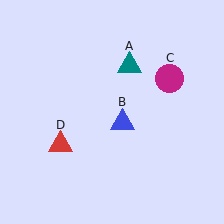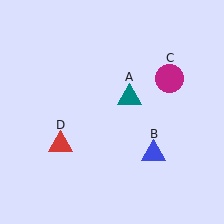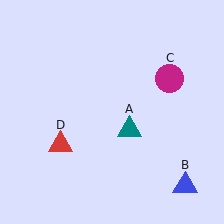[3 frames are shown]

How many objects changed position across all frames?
2 objects changed position: teal triangle (object A), blue triangle (object B).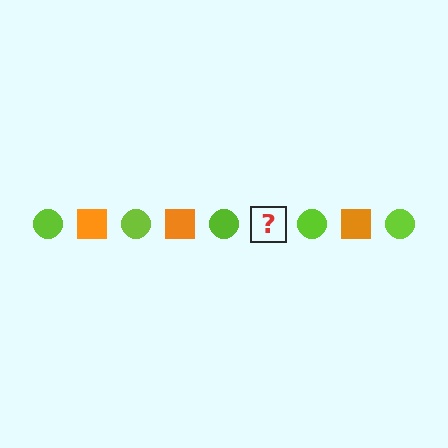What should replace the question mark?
The question mark should be replaced with an orange square.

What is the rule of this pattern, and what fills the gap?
The rule is that the pattern alternates between lime circle and orange square. The gap should be filled with an orange square.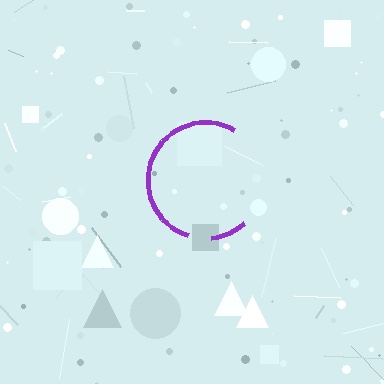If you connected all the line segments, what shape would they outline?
They would outline a circle.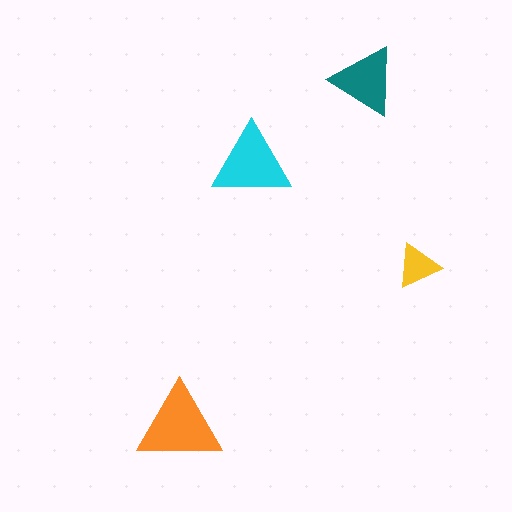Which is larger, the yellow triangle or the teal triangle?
The teal one.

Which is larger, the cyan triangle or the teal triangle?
The cyan one.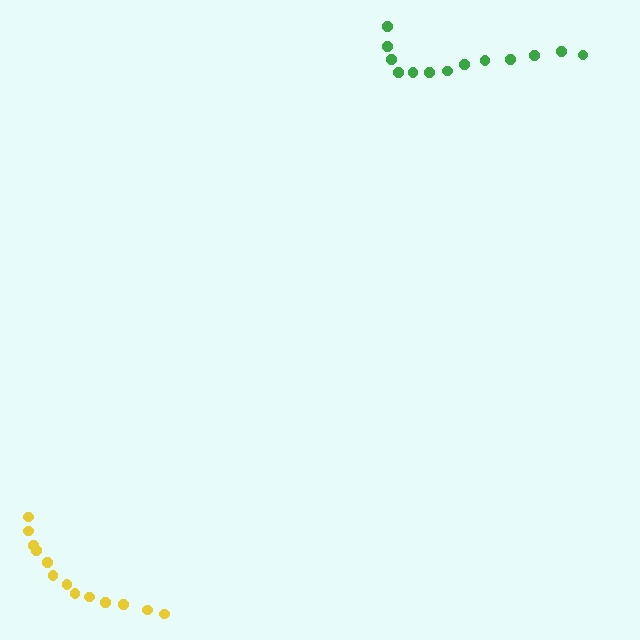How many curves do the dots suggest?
There are 2 distinct paths.